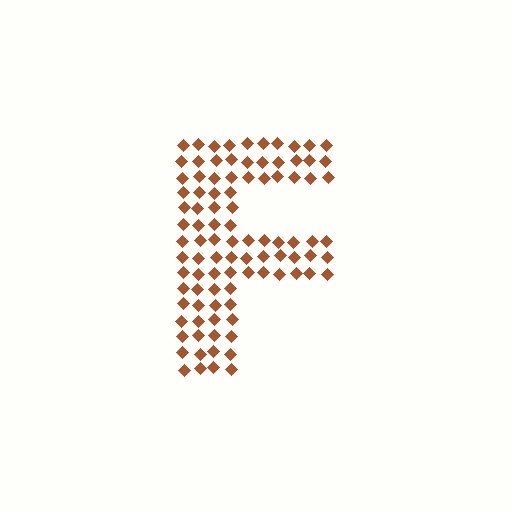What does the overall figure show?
The overall figure shows the letter F.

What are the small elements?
The small elements are diamonds.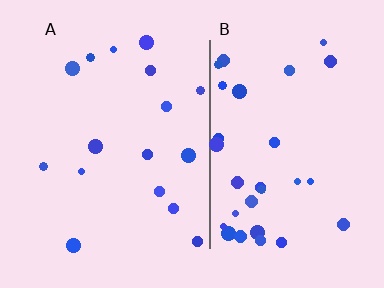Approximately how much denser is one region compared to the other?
Approximately 1.9× — region B over region A.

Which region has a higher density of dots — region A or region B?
B (the right).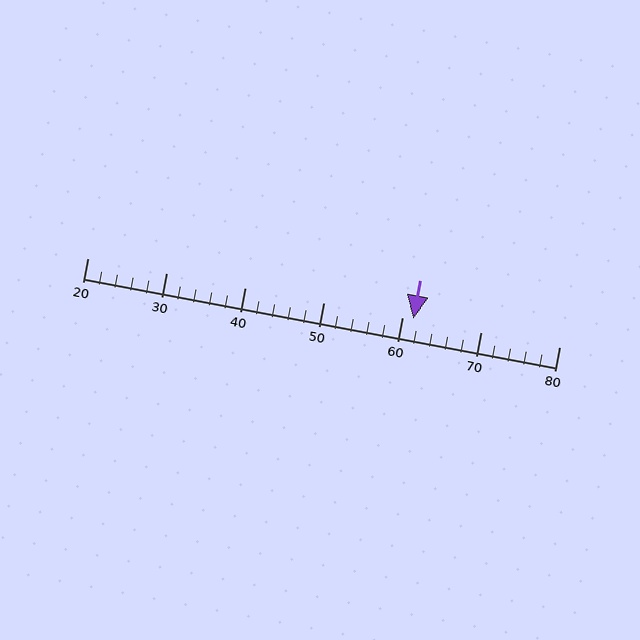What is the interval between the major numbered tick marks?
The major tick marks are spaced 10 units apart.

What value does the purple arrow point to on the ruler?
The purple arrow points to approximately 61.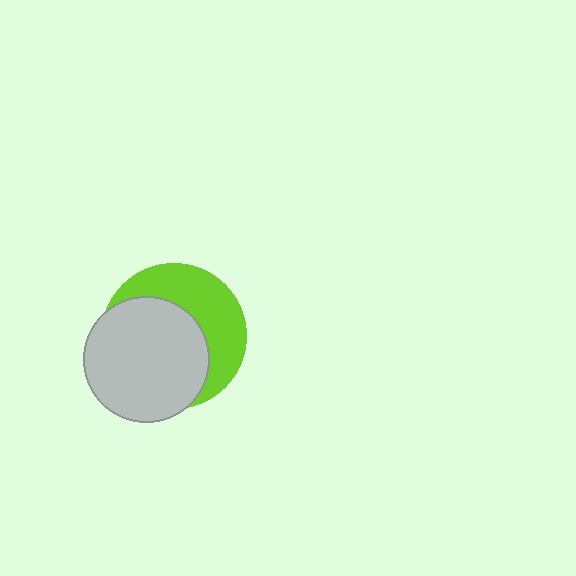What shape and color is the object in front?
The object in front is a light gray circle.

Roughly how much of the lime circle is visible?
A small part of it is visible (roughly 42%).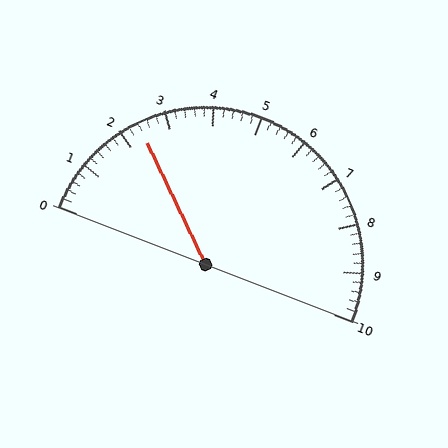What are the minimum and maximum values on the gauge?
The gauge ranges from 0 to 10.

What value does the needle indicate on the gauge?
The needle indicates approximately 2.4.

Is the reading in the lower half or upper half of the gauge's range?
The reading is in the lower half of the range (0 to 10).